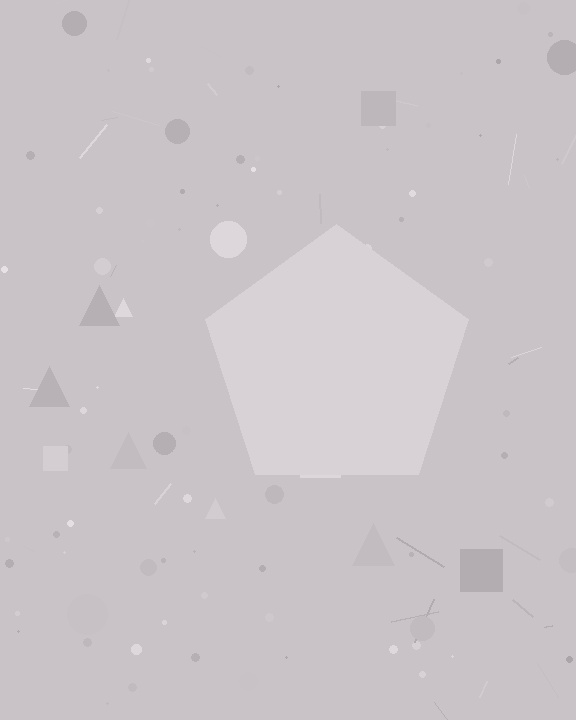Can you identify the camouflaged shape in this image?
The camouflaged shape is a pentagon.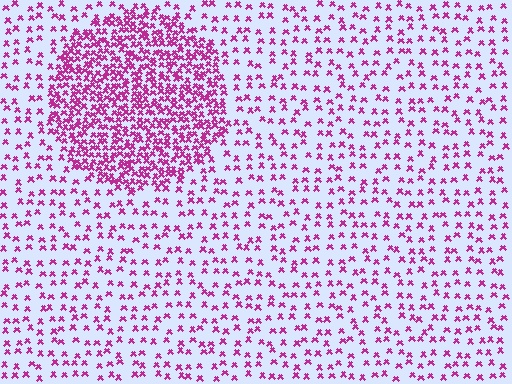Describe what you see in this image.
The image contains small magenta elements arranged at two different densities. A circle-shaped region is visible where the elements are more densely packed than the surrounding area.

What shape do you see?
I see a circle.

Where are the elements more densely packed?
The elements are more densely packed inside the circle boundary.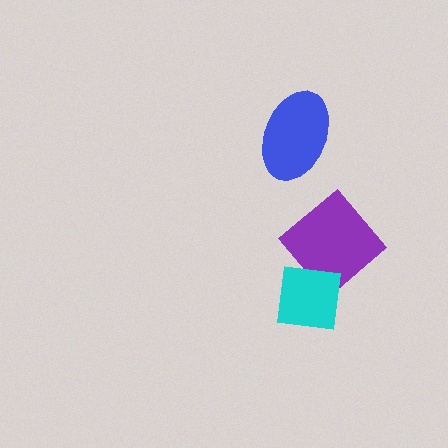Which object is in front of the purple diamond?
The cyan square is in front of the purple diamond.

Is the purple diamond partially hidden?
Yes, it is partially covered by another shape.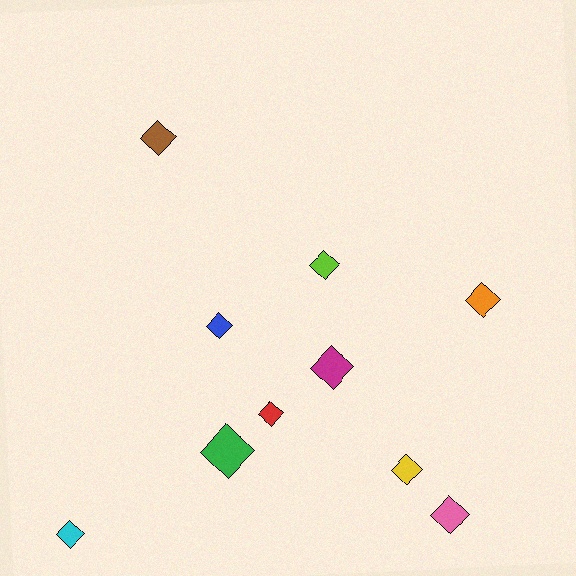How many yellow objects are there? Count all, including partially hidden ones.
There is 1 yellow object.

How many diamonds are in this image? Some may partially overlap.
There are 10 diamonds.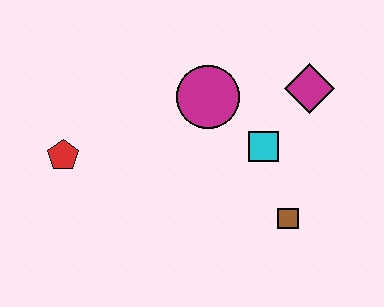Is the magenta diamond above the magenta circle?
Yes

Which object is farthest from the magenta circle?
The red pentagon is farthest from the magenta circle.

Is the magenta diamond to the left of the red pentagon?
No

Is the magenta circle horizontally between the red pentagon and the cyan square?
Yes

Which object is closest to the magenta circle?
The cyan square is closest to the magenta circle.